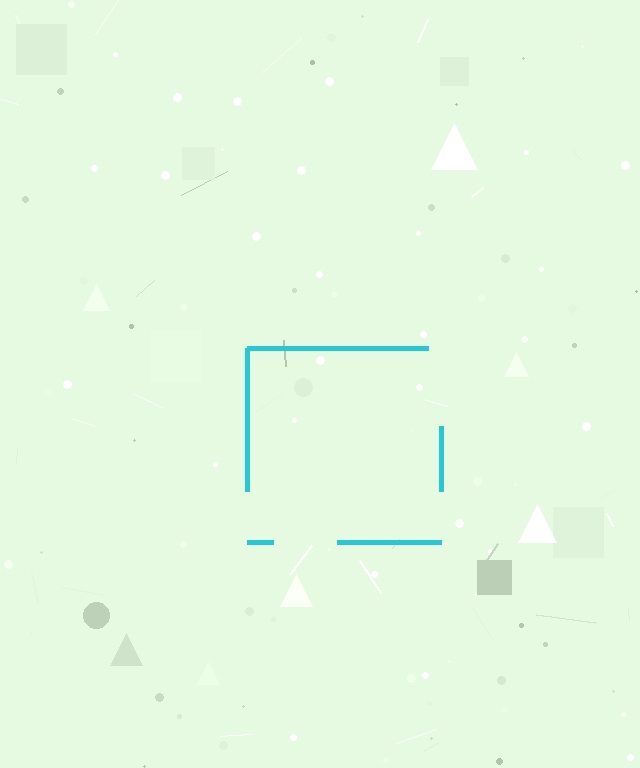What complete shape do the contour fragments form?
The contour fragments form a square.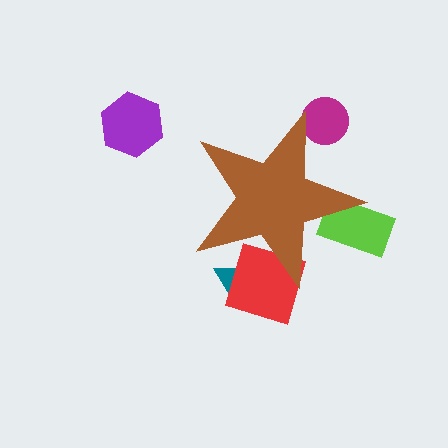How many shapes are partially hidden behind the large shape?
4 shapes are partially hidden.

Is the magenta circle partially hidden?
Yes, the magenta circle is partially hidden behind the brown star.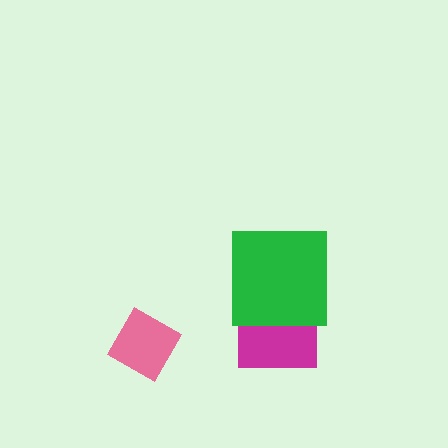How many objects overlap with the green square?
1 object overlaps with the green square.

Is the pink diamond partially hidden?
No, no other shape covers it.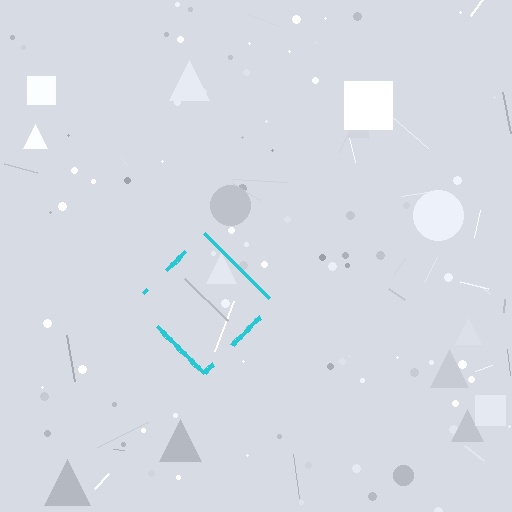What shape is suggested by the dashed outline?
The dashed outline suggests a diamond.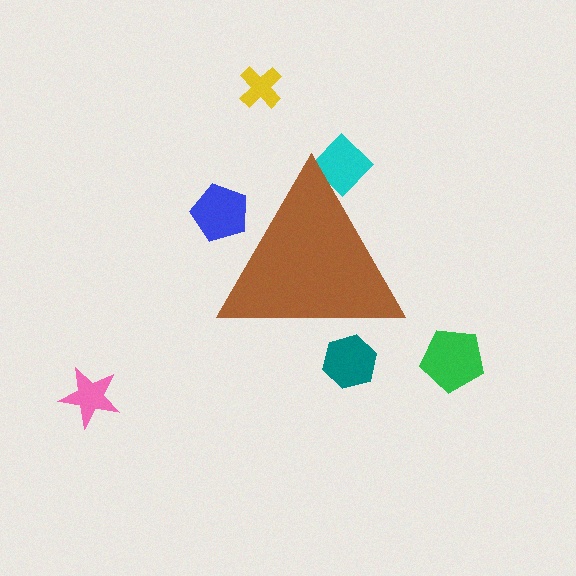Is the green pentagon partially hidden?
No, the green pentagon is fully visible.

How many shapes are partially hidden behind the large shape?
3 shapes are partially hidden.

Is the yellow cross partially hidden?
No, the yellow cross is fully visible.